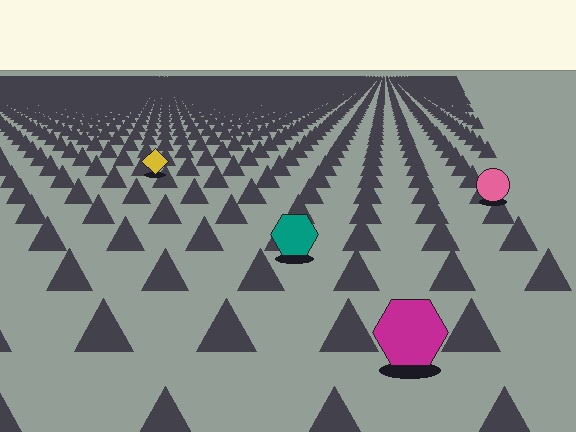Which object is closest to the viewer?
The magenta hexagon is closest. The texture marks near it are larger and more spread out.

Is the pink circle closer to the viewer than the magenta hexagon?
No. The magenta hexagon is closer — you can tell from the texture gradient: the ground texture is coarser near it.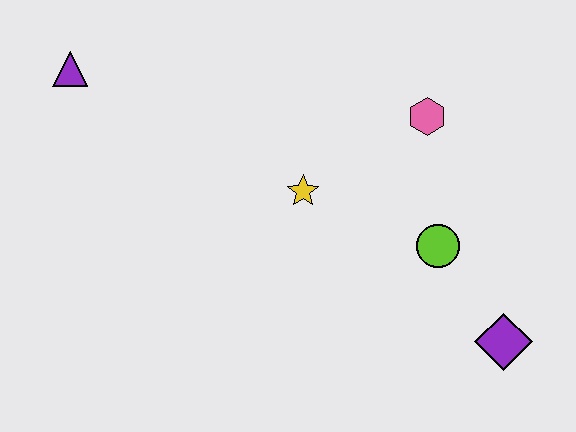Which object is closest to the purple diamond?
The lime circle is closest to the purple diamond.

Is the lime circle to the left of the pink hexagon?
No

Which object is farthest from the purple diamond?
The purple triangle is farthest from the purple diamond.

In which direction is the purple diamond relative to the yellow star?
The purple diamond is to the right of the yellow star.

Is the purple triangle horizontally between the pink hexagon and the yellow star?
No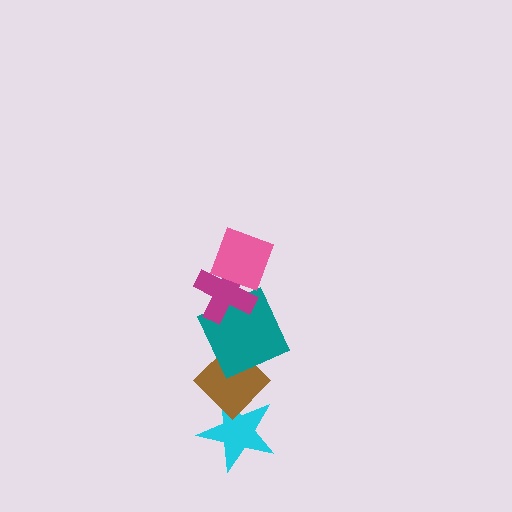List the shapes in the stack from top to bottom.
From top to bottom: the pink diamond, the magenta cross, the teal square, the brown diamond, the cyan star.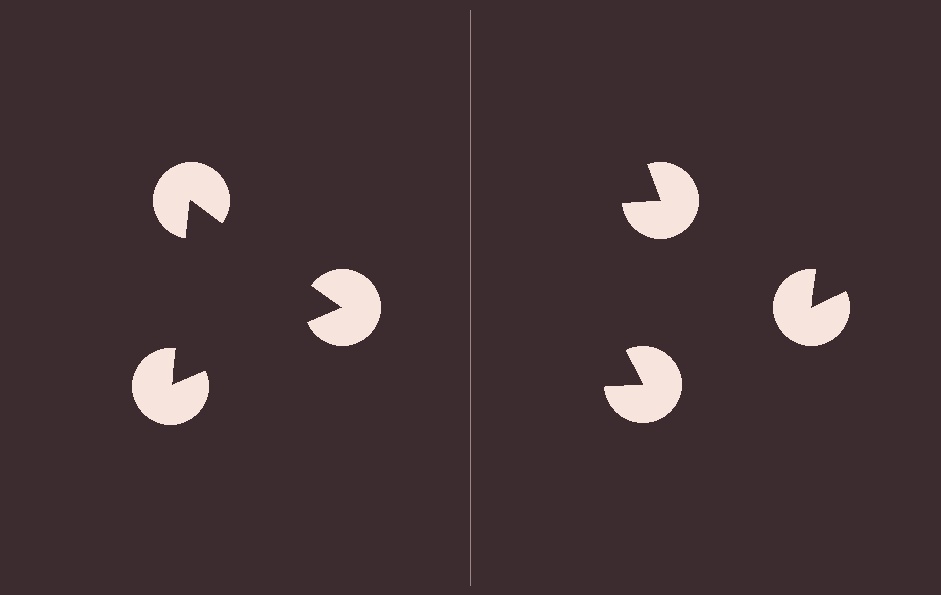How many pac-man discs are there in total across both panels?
6 — 3 on each side.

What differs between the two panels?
The pac-man discs are positioned identically on both sides; only the wedge orientations differ. On the left they align to a triangle; on the right they are misaligned.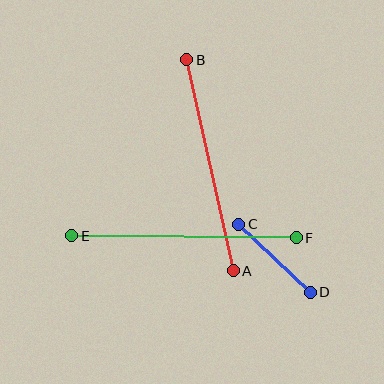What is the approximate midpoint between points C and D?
The midpoint is at approximately (274, 258) pixels.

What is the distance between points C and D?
The distance is approximately 99 pixels.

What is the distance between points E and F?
The distance is approximately 224 pixels.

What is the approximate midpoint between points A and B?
The midpoint is at approximately (210, 165) pixels.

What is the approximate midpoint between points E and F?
The midpoint is at approximately (184, 237) pixels.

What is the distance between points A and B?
The distance is approximately 216 pixels.